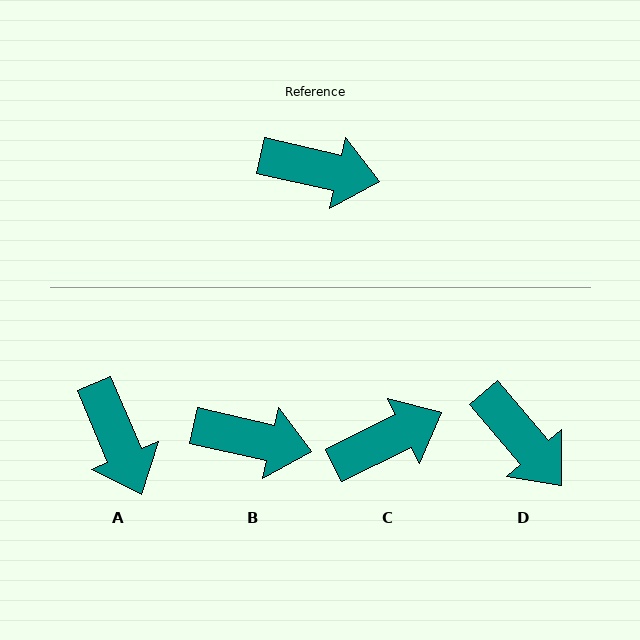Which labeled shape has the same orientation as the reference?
B.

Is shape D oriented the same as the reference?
No, it is off by about 37 degrees.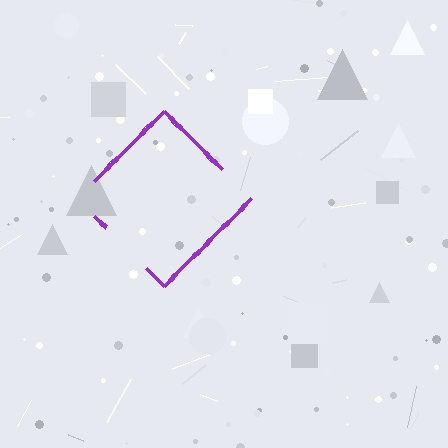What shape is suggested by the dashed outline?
The dashed outline suggests a diamond.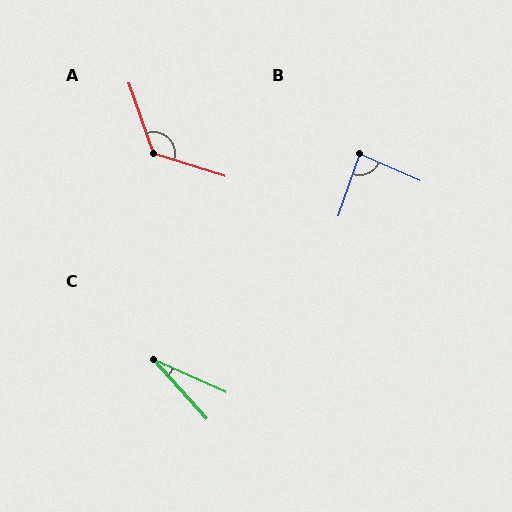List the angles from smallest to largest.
C (24°), B (85°), A (127°).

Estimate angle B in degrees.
Approximately 85 degrees.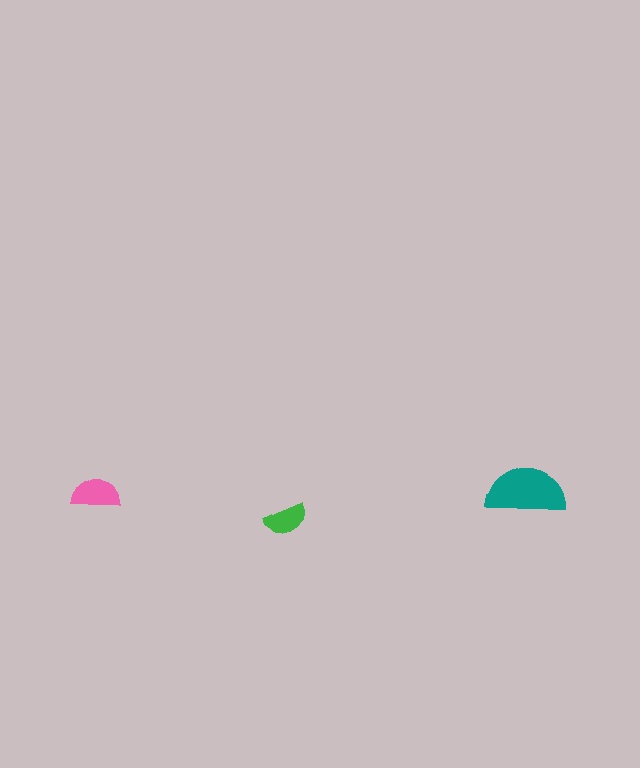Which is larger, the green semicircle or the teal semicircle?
The teal one.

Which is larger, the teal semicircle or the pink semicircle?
The teal one.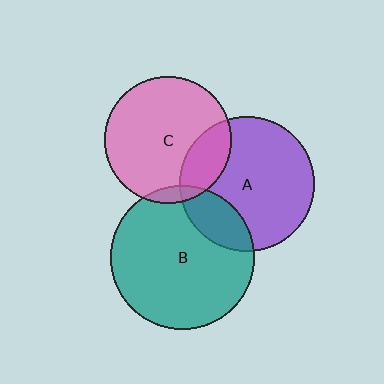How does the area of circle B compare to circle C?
Approximately 1.3 times.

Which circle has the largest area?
Circle B (teal).